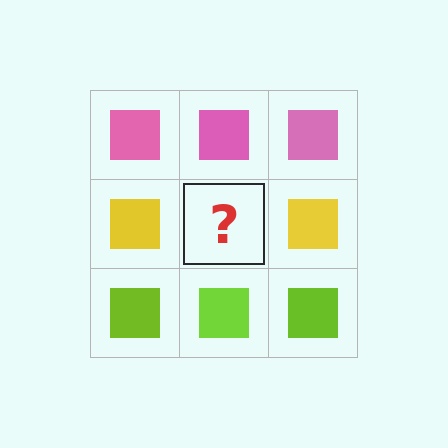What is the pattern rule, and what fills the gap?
The rule is that each row has a consistent color. The gap should be filled with a yellow square.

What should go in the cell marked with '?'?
The missing cell should contain a yellow square.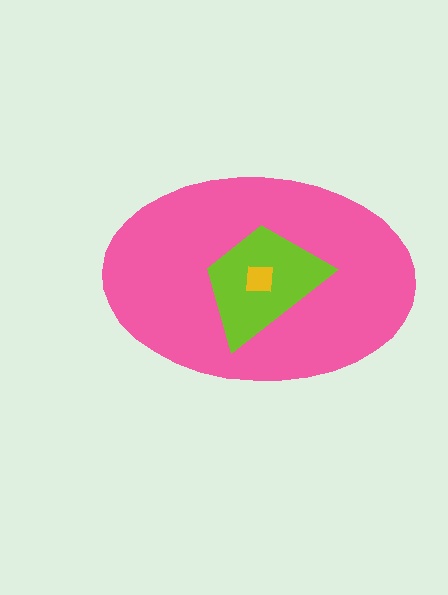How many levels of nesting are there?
3.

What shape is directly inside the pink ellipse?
The lime trapezoid.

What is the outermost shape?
The pink ellipse.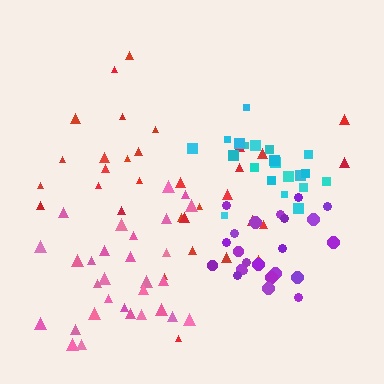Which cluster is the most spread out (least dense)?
Red.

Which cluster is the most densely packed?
Purple.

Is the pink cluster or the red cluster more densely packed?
Pink.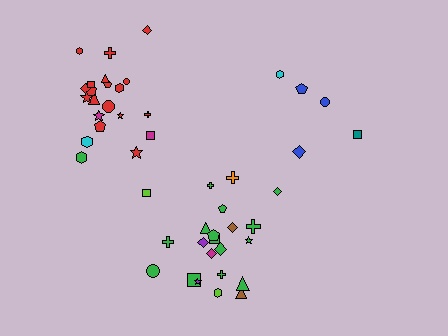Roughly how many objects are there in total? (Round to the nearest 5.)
Roughly 50 objects in total.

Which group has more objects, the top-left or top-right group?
The top-left group.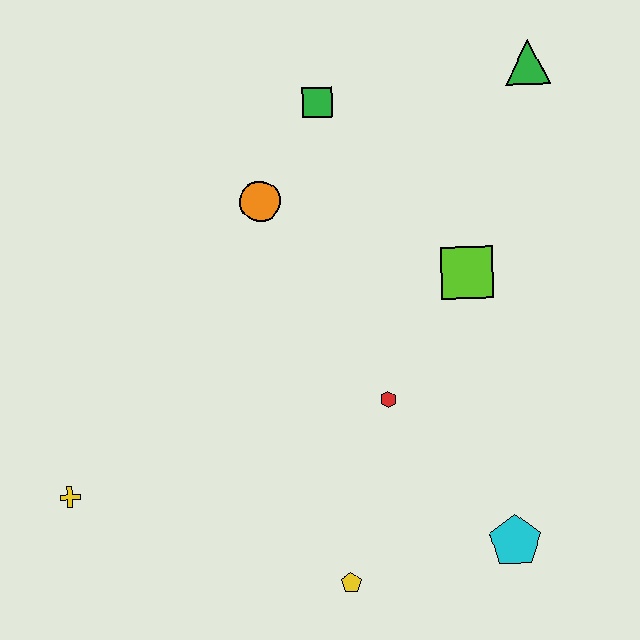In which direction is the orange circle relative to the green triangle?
The orange circle is to the left of the green triangle.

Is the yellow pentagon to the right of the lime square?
No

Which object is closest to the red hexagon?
The lime square is closest to the red hexagon.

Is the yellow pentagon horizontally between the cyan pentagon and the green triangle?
No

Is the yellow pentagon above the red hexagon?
No